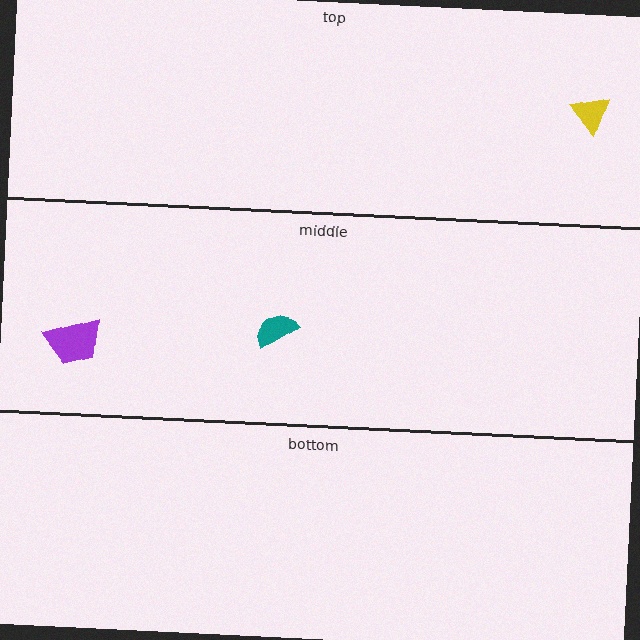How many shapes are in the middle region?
2.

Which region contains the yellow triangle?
The top region.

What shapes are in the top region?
The yellow triangle.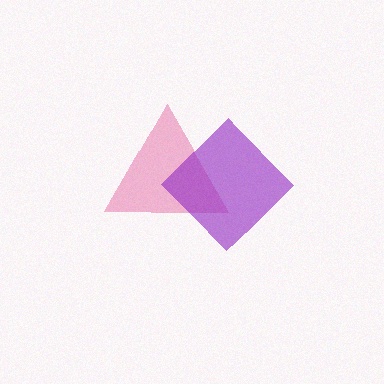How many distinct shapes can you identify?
There are 2 distinct shapes: a pink triangle, a purple diamond.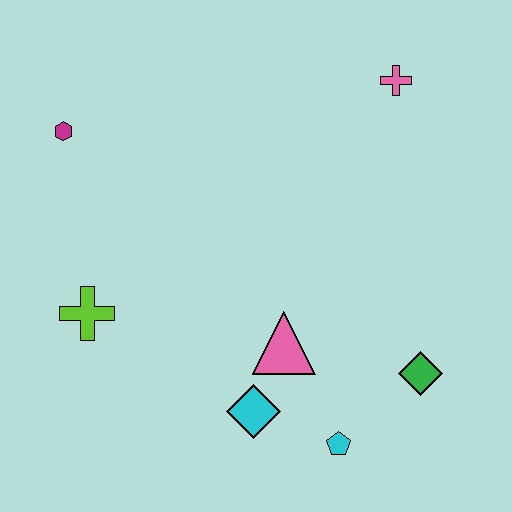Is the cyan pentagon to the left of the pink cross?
Yes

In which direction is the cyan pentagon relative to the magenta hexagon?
The cyan pentagon is below the magenta hexagon.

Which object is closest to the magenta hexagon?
The lime cross is closest to the magenta hexagon.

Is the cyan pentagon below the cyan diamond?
Yes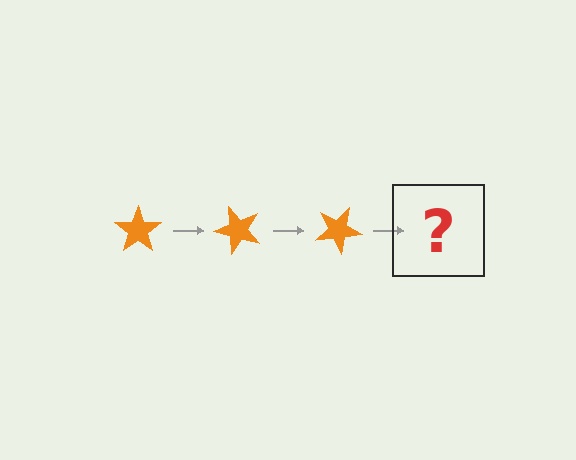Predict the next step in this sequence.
The next step is an orange star rotated 150 degrees.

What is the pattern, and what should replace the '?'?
The pattern is that the star rotates 50 degrees each step. The '?' should be an orange star rotated 150 degrees.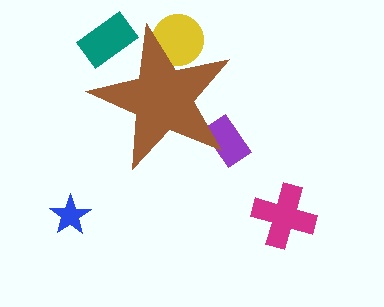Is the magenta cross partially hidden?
No, the magenta cross is fully visible.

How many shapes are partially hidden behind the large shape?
3 shapes are partially hidden.